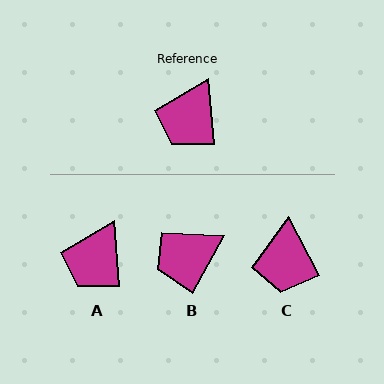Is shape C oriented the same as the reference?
No, it is off by about 23 degrees.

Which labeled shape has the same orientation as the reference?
A.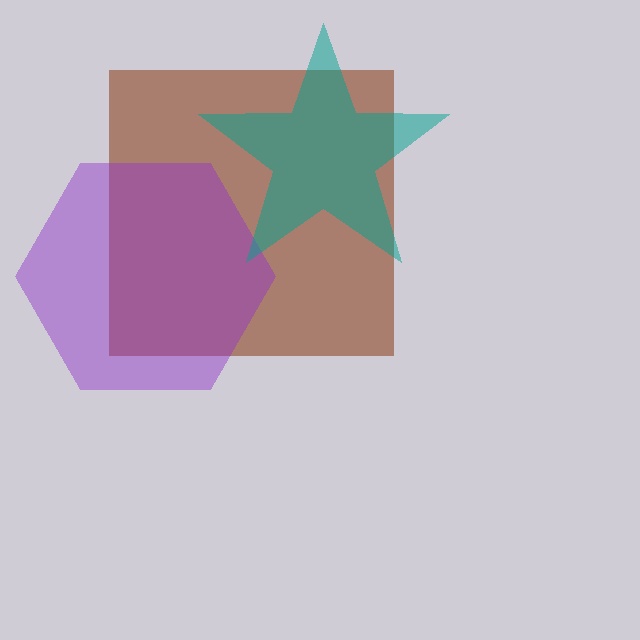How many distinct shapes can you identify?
There are 3 distinct shapes: a brown square, a purple hexagon, a teal star.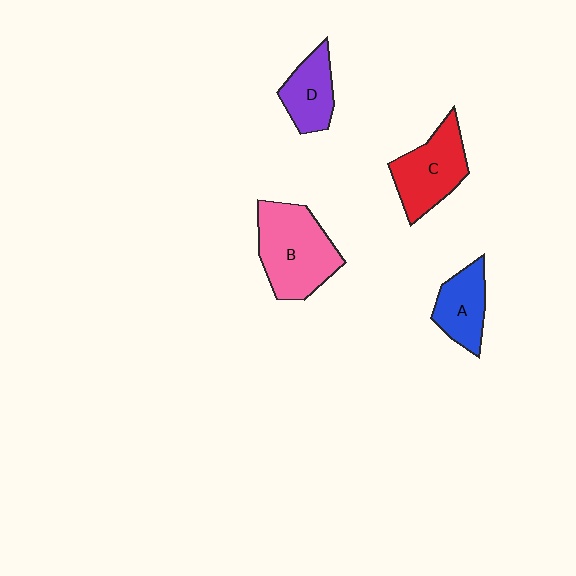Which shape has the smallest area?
Shape D (purple).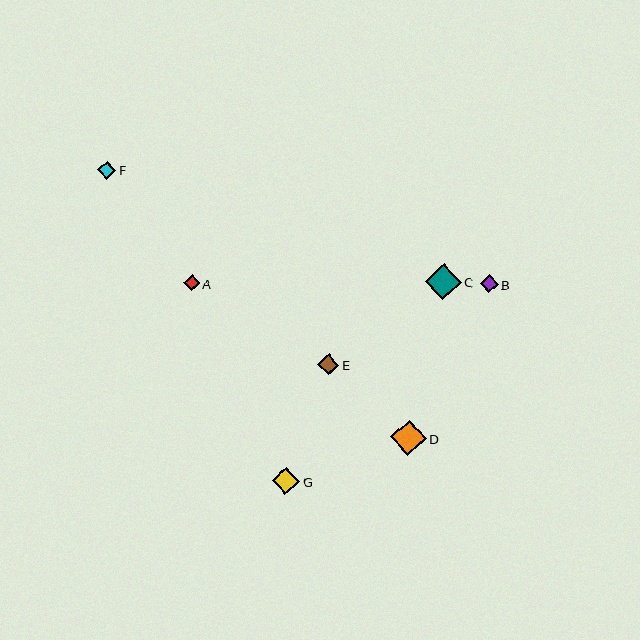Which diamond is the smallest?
Diamond A is the smallest with a size of approximately 16 pixels.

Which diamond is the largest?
Diamond C is the largest with a size of approximately 36 pixels.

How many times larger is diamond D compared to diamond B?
Diamond D is approximately 2.0 times the size of diamond B.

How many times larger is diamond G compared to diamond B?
Diamond G is approximately 1.6 times the size of diamond B.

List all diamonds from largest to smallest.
From largest to smallest: C, D, G, E, F, B, A.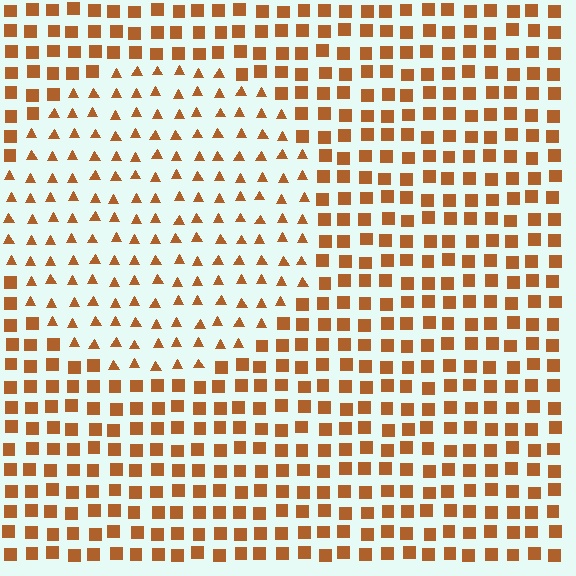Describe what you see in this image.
The image is filled with small brown elements arranged in a uniform grid. A circle-shaped region contains triangles, while the surrounding area contains squares. The boundary is defined purely by the change in element shape.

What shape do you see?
I see a circle.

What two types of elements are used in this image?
The image uses triangles inside the circle region and squares outside it.